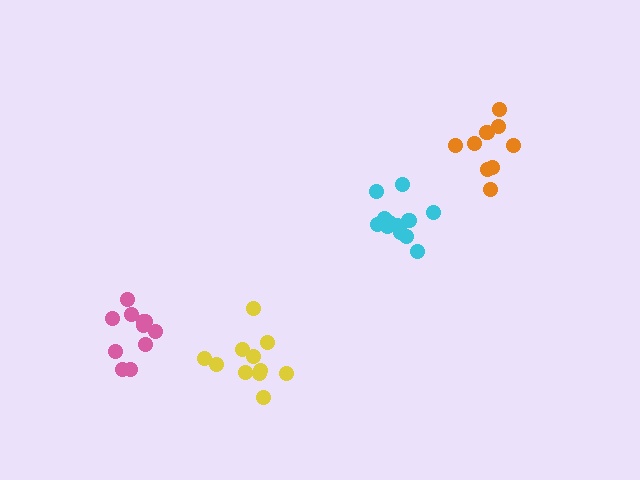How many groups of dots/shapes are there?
There are 4 groups.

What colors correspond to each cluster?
The clusters are colored: yellow, cyan, orange, pink.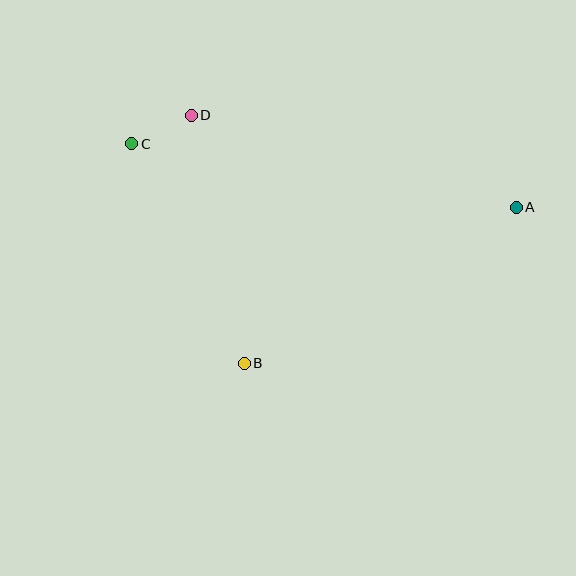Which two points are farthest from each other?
Points A and C are farthest from each other.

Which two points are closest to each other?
Points C and D are closest to each other.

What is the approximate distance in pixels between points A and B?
The distance between A and B is approximately 313 pixels.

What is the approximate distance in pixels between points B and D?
The distance between B and D is approximately 253 pixels.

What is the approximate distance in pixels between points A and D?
The distance between A and D is approximately 337 pixels.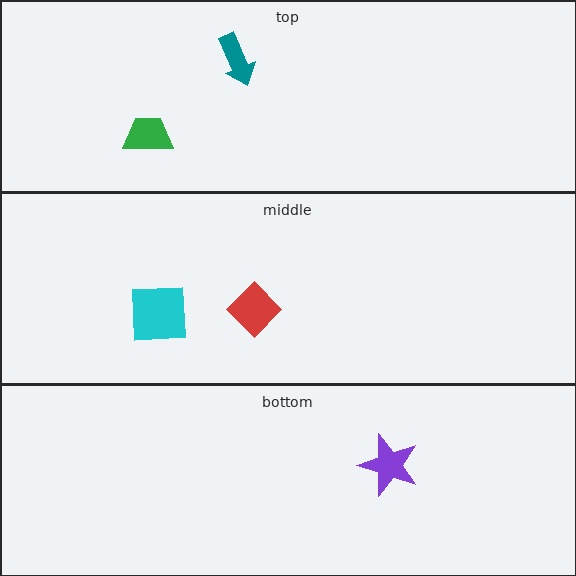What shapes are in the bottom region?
The purple star.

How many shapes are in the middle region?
2.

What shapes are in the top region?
The teal arrow, the green trapezoid.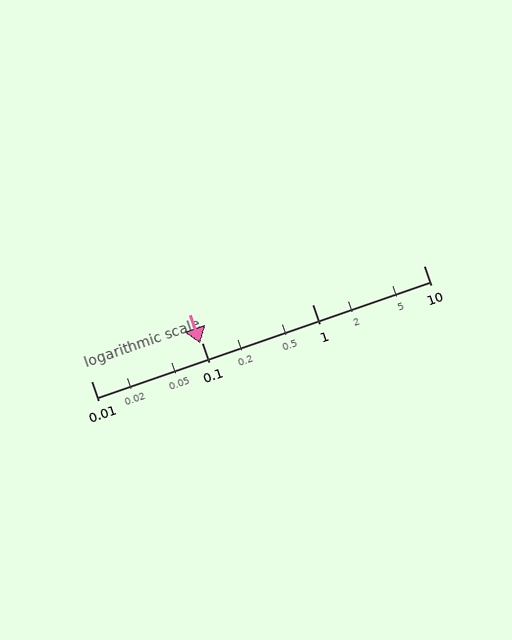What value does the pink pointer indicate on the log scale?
The pointer indicates approximately 0.097.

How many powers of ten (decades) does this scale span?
The scale spans 3 decades, from 0.01 to 10.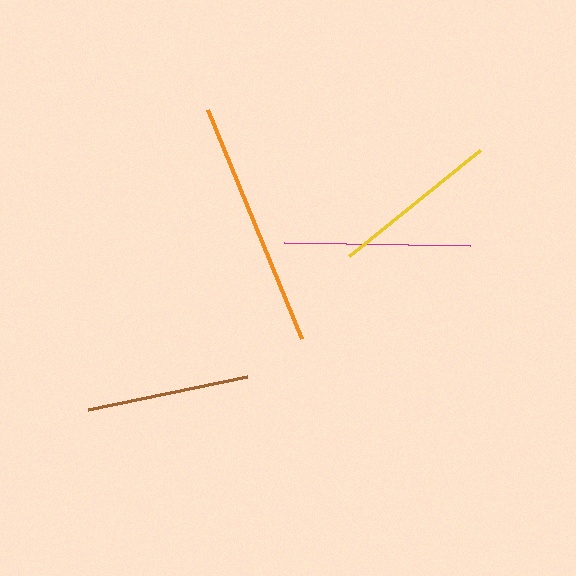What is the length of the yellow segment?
The yellow segment is approximately 169 pixels long.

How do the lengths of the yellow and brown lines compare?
The yellow and brown lines are approximately the same length.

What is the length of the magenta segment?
The magenta segment is approximately 187 pixels long.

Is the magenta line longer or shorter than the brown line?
The magenta line is longer than the brown line.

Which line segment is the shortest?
The brown line is the shortest at approximately 162 pixels.